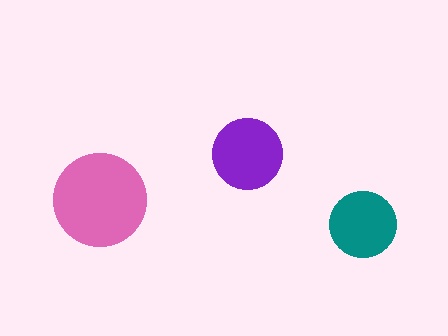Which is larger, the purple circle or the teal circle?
The purple one.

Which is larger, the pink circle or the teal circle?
The pink one.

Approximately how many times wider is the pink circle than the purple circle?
About 1.5 times wider.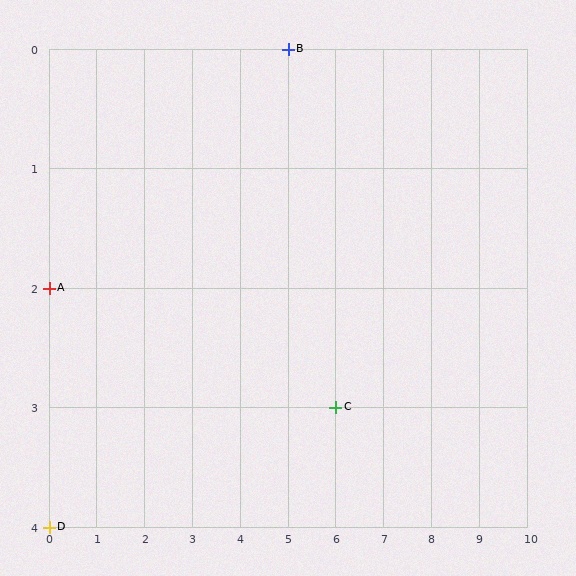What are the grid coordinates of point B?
Point B is at grid coordinates (5, 0).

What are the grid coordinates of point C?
Point C is at grid coordinates (6, 3).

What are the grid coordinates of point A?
Point A is at grid coordinates (0, 2).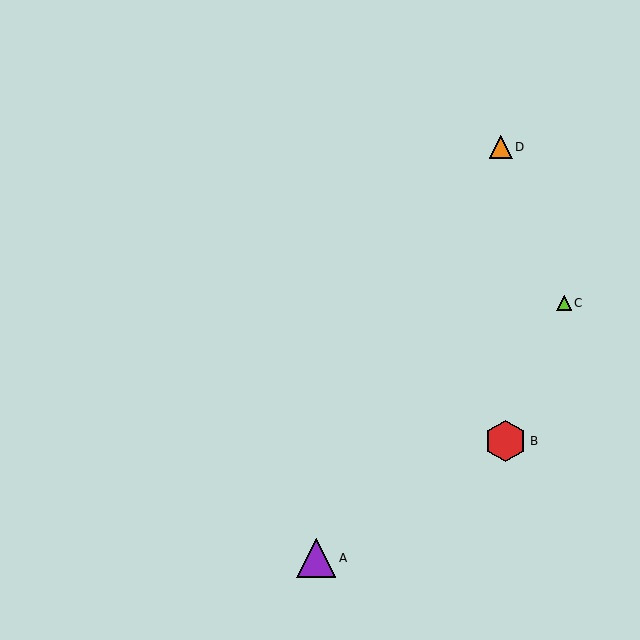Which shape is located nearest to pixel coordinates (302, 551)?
The purple triangle (labeled A) at (316, 558) is nearest to that location.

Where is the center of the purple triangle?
The center of the purple triangle is at (316, 558).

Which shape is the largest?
The red hexagon (labeled B) is the largest.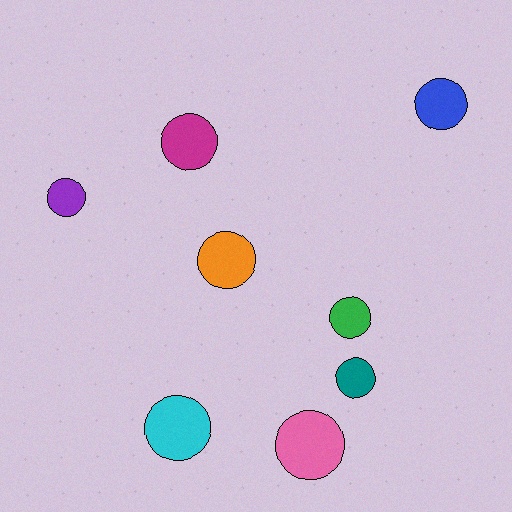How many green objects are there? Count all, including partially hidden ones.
There is 1 green object.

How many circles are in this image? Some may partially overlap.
There are 8 circles.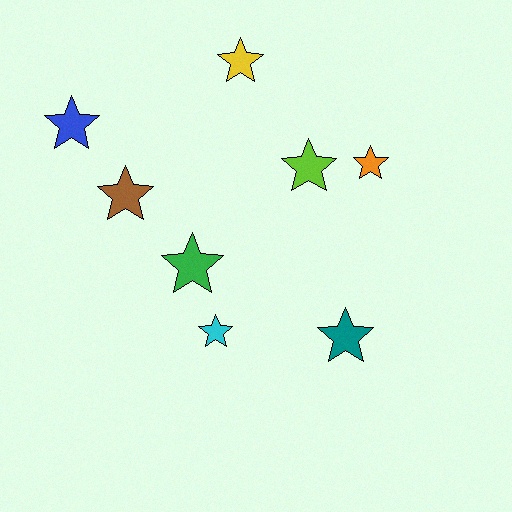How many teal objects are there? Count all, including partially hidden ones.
There is 1 teal object.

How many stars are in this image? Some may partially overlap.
There are 8 stars.